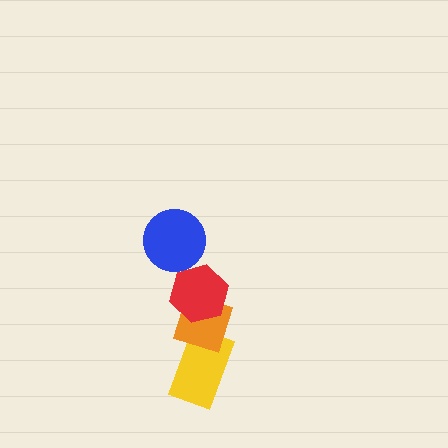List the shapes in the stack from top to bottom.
From top to bottom: the blue circle, the red hexagon, the orange diamond, the yellow rectangle.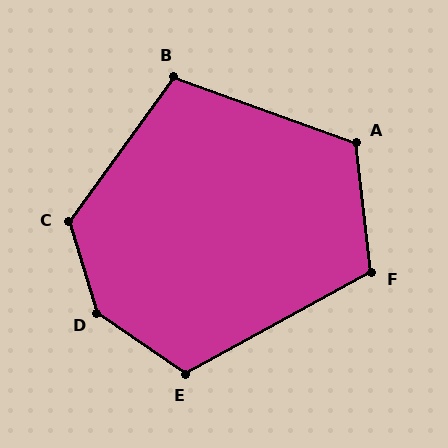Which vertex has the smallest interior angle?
B, at approximately 106 degrees.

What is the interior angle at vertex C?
Approximately 127 degrees (obtuse).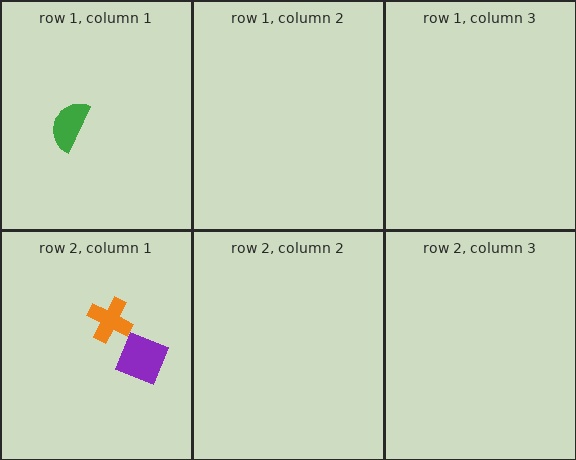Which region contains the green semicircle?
The row 1, column 1 region.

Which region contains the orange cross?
The row 2, column 1 region.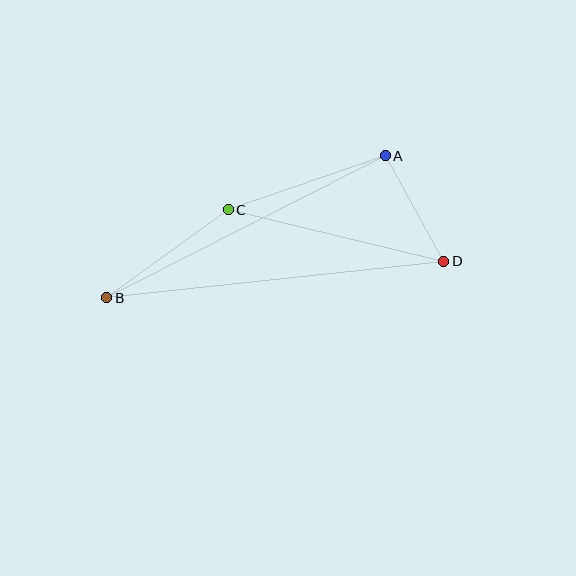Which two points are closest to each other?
Points A and D are closest to each other.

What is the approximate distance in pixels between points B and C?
The distance between B and C is approximately 150 pixels.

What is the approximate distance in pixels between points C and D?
The distance between C and D is approximately 221 pixels.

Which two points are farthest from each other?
Points B and D are farthest from each other.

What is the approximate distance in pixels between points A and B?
The distance between A and B is approximately 312 pixels.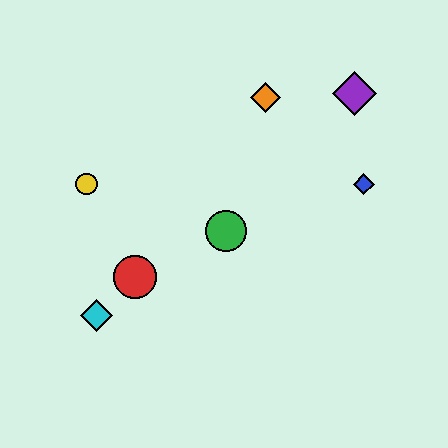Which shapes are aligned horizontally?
The blue diamond, the yellow circle are aligned horizontally.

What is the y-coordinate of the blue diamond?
The blue diamond is at y≈184.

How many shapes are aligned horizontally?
2 shapes (the blue diamond, the yellow circle) are aligned horizontally.